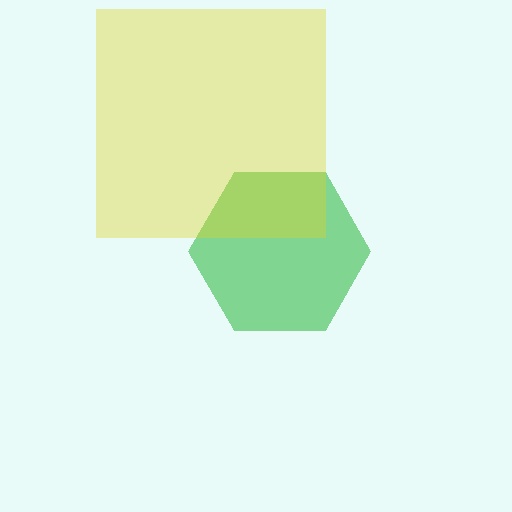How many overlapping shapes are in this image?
There are 2 overlapping shapes in the image.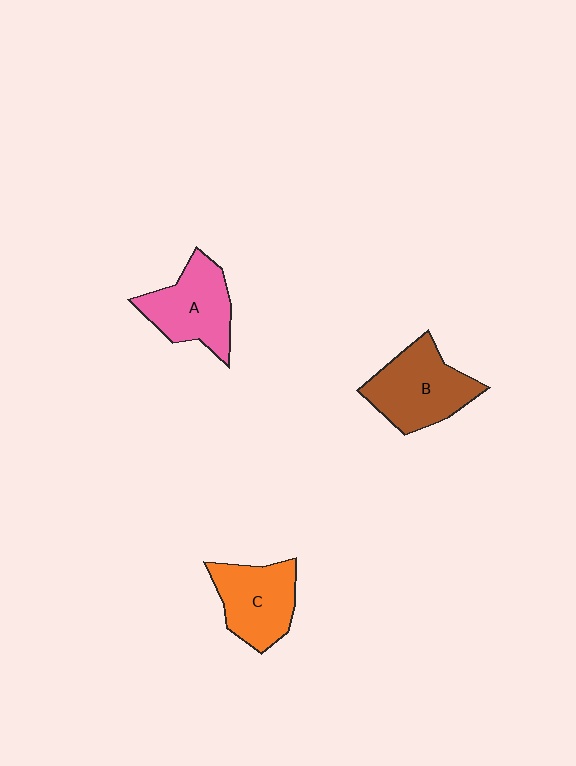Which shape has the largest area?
Shape B (brown).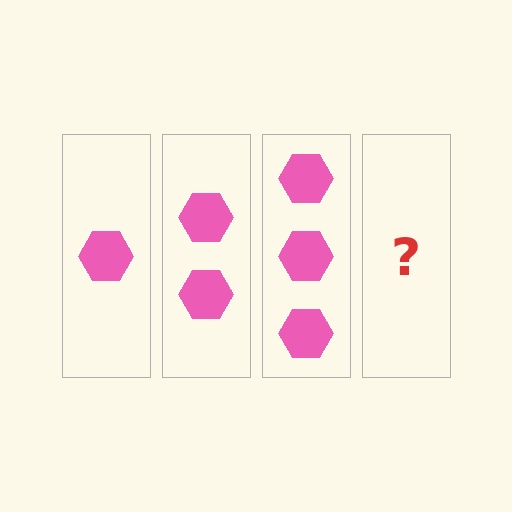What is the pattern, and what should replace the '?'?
The pattern is that each step adds one more hexagon. The '?' should be 4 hexagons.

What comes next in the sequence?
The next element should be 4 hexagons.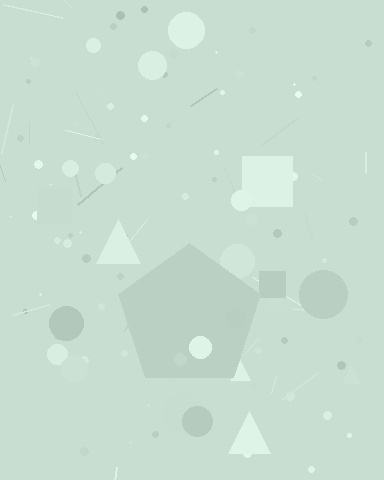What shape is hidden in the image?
A pentagon is hidden in the image.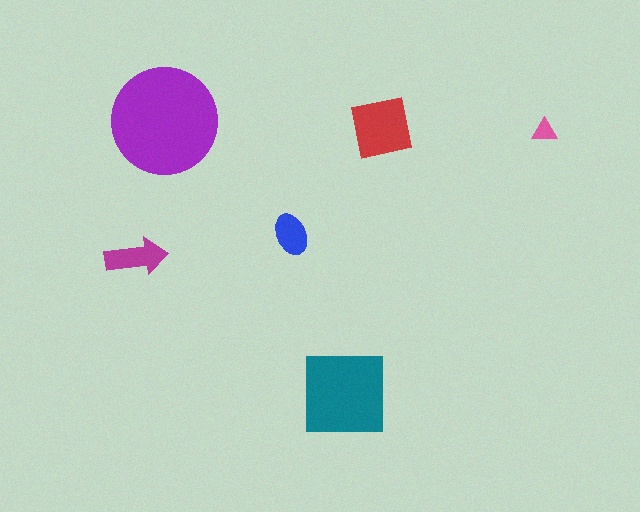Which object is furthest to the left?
The magenta arrow is leftmost.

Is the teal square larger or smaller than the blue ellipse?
Larger.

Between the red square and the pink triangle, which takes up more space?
The red square.